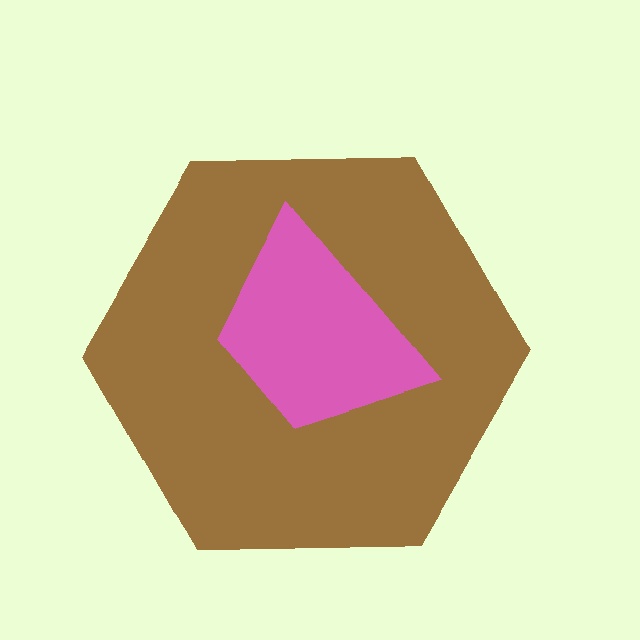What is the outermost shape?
The brown hexagon.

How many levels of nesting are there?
2.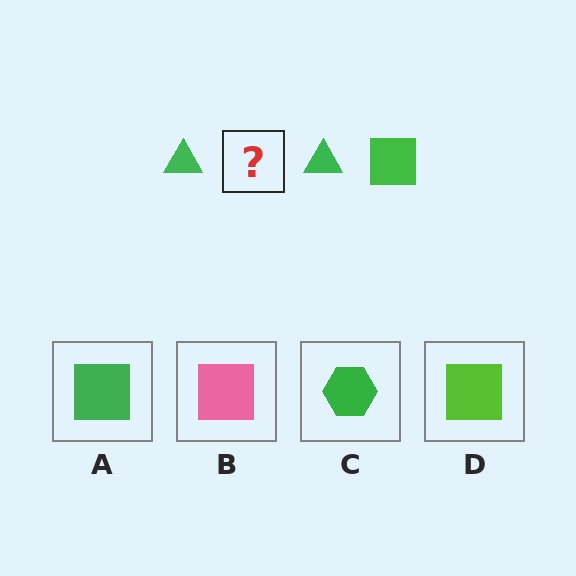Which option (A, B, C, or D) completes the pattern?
A.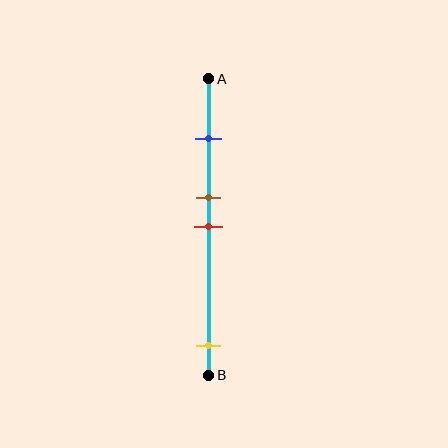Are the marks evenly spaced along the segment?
No, the marks are not evenly spaced.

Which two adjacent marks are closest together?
The brown and red marks are the closest adjacent pair.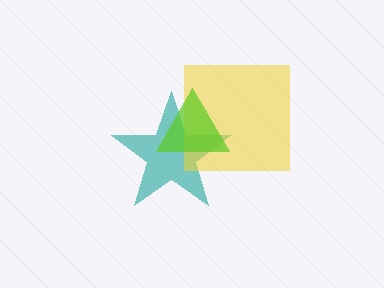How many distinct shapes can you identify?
There are 3 distinct shapes: a teal star, a yellow square, a lime triangle.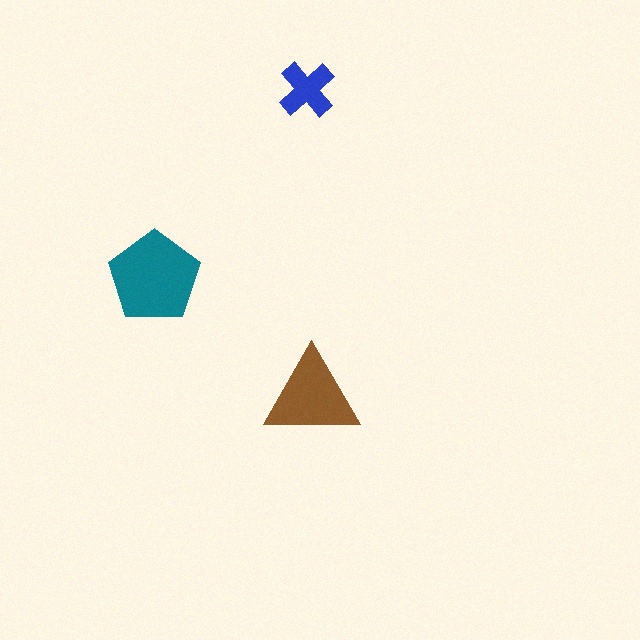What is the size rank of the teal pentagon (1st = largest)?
1st.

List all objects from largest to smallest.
The teal pentagon, the brown triangle, the blue cross.